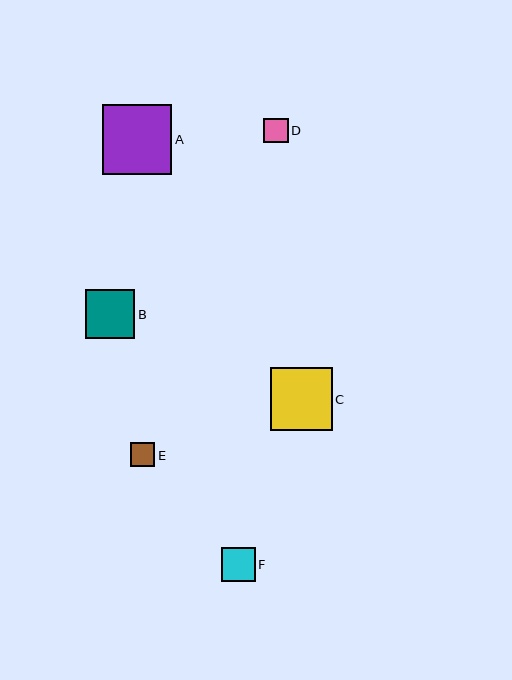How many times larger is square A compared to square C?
Square A is approximately 1.1 times the size of square C.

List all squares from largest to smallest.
From largest to smallest: A, C, B, F, D, E.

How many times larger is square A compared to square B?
Square A is approximately 1.4 times the size of square B.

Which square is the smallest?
Square E is the smallest with a size of approximately 24 pixels.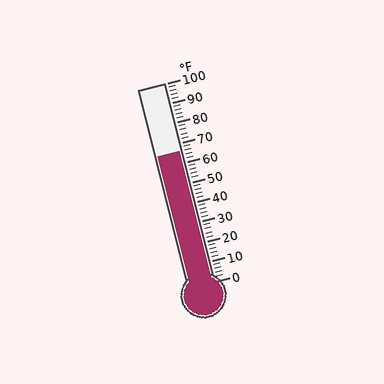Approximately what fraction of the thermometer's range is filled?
The thermometer is filled to approximately 65% of its range.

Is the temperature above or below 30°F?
The temperature is above 30°F.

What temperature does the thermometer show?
The thermometer shows approximately 66°F.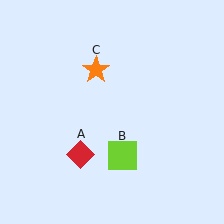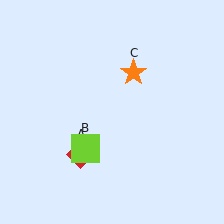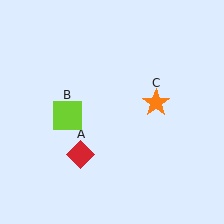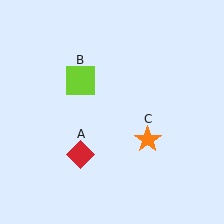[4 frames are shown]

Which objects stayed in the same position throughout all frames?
Red diamond (object A) remained stationary.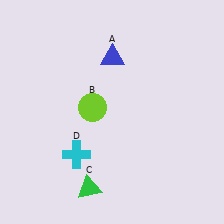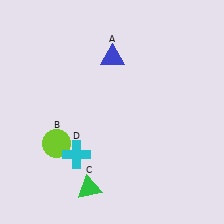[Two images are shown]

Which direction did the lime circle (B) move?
The lime circle (B) moved down.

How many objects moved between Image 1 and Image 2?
1 object moved between the two images.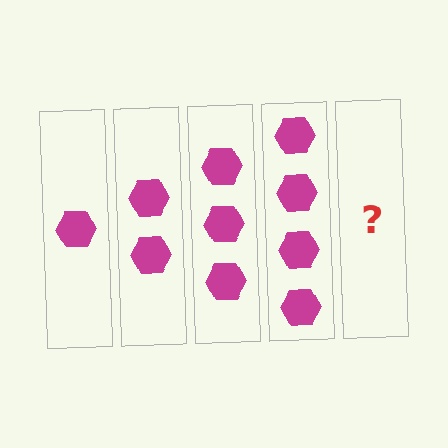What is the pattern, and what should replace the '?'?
The pattern is that each step adds one more hexagon. The '?' should be 5 hexagons.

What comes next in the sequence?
The next element should be 5 hexagons.